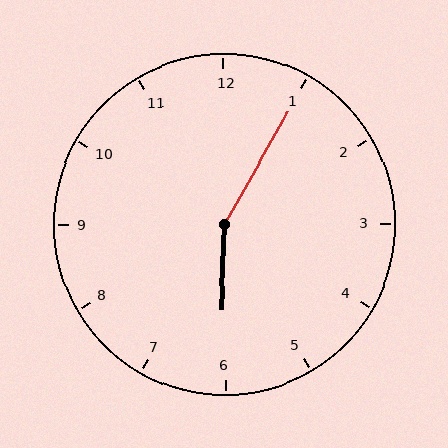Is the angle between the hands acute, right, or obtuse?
It is obtuse.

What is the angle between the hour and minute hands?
Approximately 152 degrees.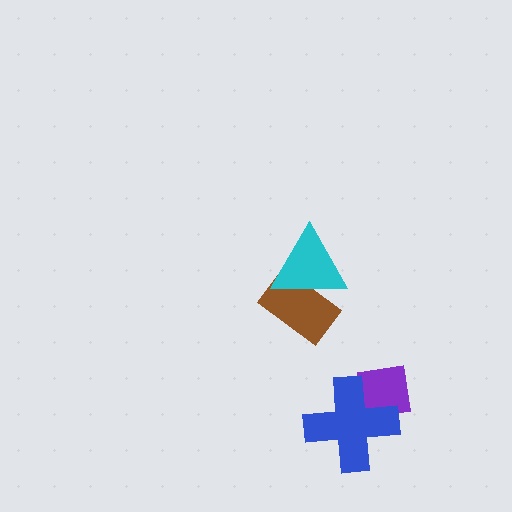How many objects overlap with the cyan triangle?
1 object overlaps with the cyan triangle.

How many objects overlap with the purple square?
1 object overlaps with the purple square.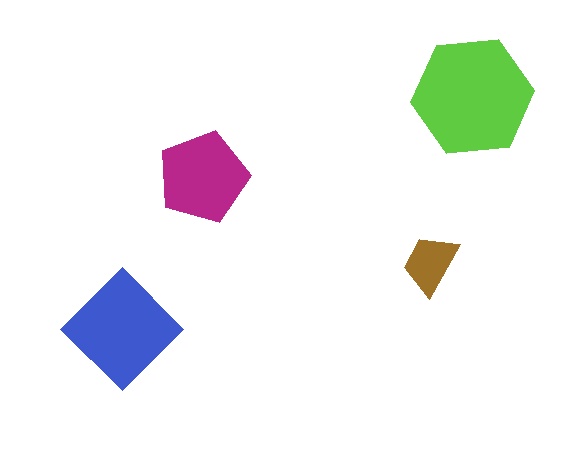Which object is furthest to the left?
The blue diamond is leftmost.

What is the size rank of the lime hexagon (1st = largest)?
1st.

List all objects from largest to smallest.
The lime hexagon, the blue diamond, the magenta pentagon, the brown trapezoid.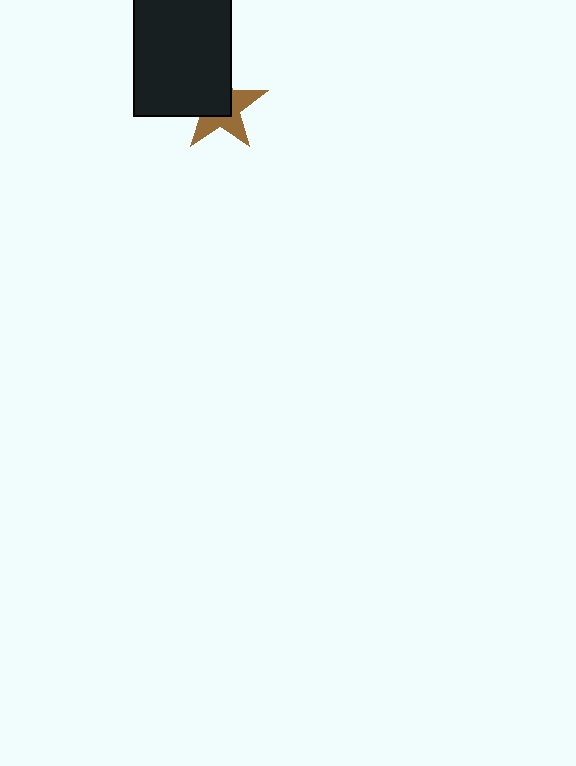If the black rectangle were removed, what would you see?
You would see the complete brown star.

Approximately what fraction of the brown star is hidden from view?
Roughly 52% of the brown star is hidden behind the black rectangle.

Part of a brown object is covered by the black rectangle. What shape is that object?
It is a star.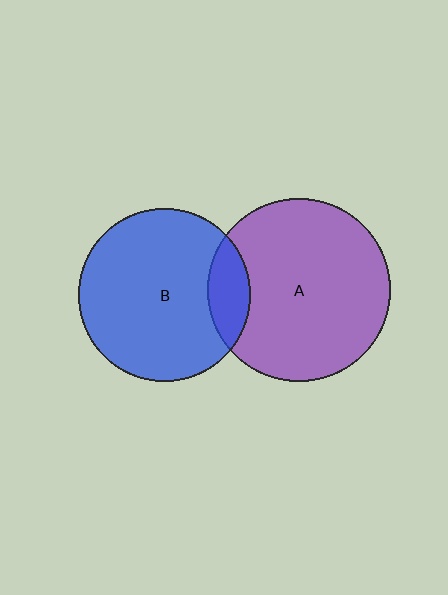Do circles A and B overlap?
Yes.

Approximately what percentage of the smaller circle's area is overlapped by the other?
Approximately 15%.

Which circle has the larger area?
Circle A (purple).